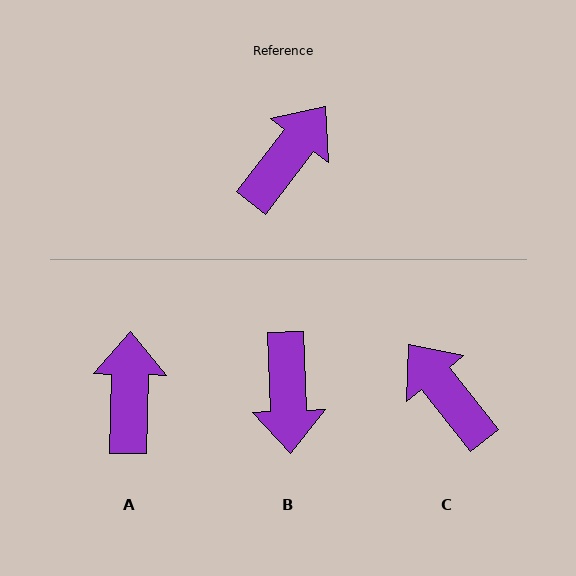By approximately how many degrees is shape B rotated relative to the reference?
Approximately 140 degrees clockwise.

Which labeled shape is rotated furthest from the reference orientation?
B, about 140 degrees away.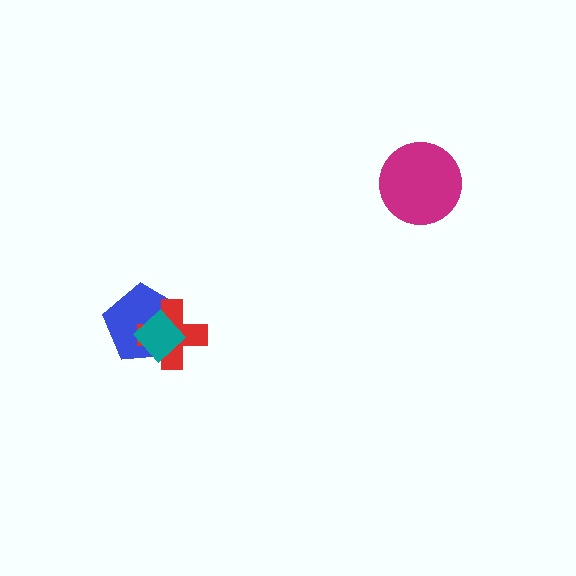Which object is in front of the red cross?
The teal diamond is in front of the red cross.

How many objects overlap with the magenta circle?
0 objects overlap with the magenta circle.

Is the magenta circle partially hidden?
No, no other shape covers it.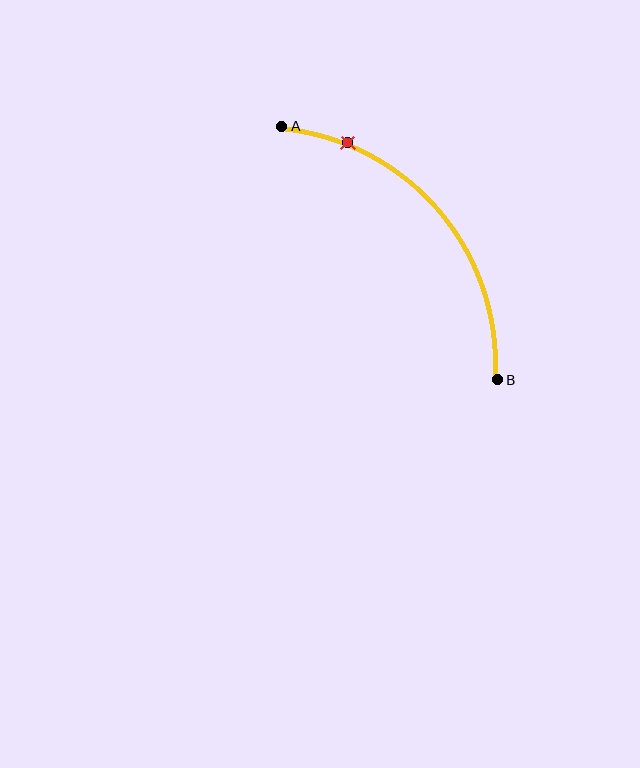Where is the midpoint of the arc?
The arc midpoint is the point on the curve farthest from the straight line joining A and B. It sits above and to the right of that line.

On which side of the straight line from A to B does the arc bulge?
The arc bulges above and to the right of the straight line connecting A and B.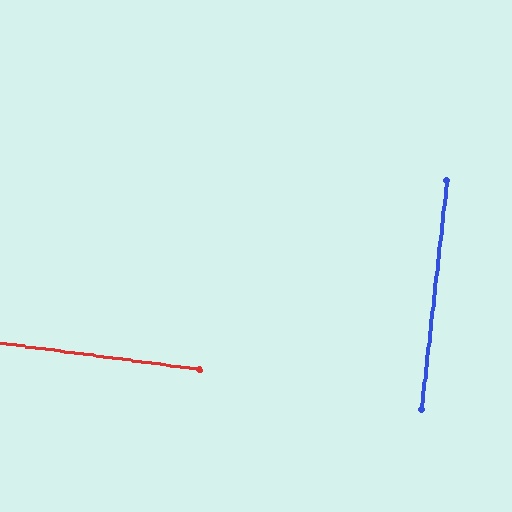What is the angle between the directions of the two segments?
Approximately 89 degrees.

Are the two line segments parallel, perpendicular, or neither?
Perpendicular — they meet at approximately 89°.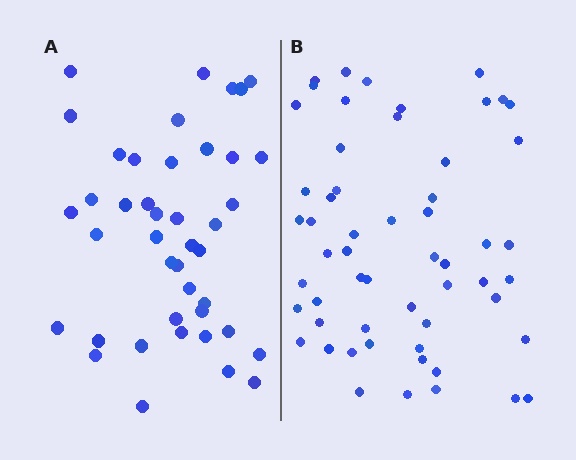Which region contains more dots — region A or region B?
Region B (the right region) has more dots.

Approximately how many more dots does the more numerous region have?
Region B has approximately 15 more dots than region A.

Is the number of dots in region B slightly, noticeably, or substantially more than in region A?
Region B has noticeably more, but not dramatically so. The ratio is roughly 1.3 to 1.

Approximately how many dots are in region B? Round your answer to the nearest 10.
About 60 dots. (The exact count is 56, which rounds to 60.)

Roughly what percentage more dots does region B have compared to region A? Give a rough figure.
About 35% more.